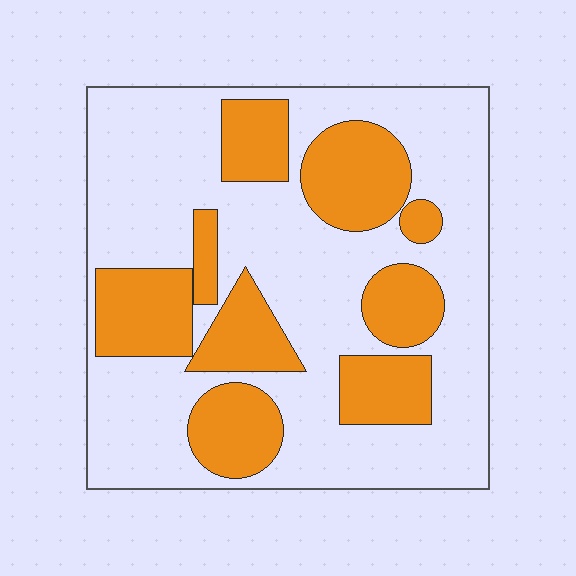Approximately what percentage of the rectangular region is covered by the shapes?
Approximately 35%.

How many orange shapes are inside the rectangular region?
9.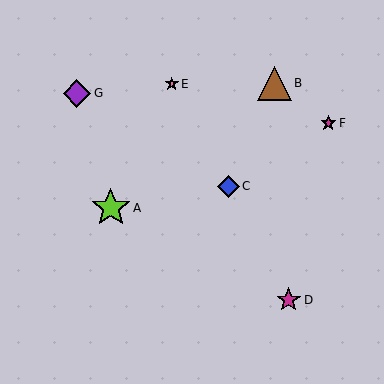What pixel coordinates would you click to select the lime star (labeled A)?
Click at (111, 208) to select the lime star A.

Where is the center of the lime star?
The center of the lime star is at (111, 208).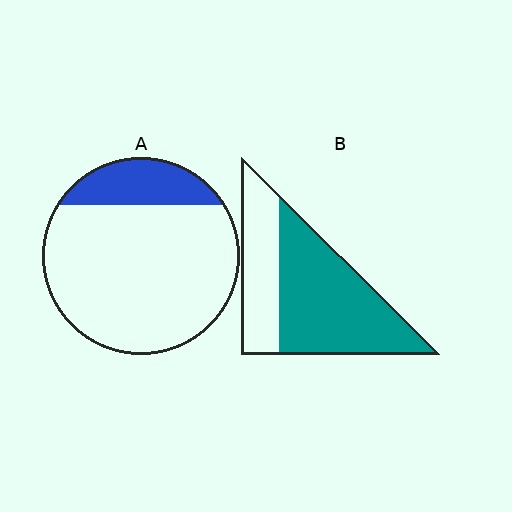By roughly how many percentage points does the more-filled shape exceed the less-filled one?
By roughly 45 percentage points (B over A).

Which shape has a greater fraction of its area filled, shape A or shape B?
Shape B.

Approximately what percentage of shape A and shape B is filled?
A is approximately 20% and B is approximately 65%.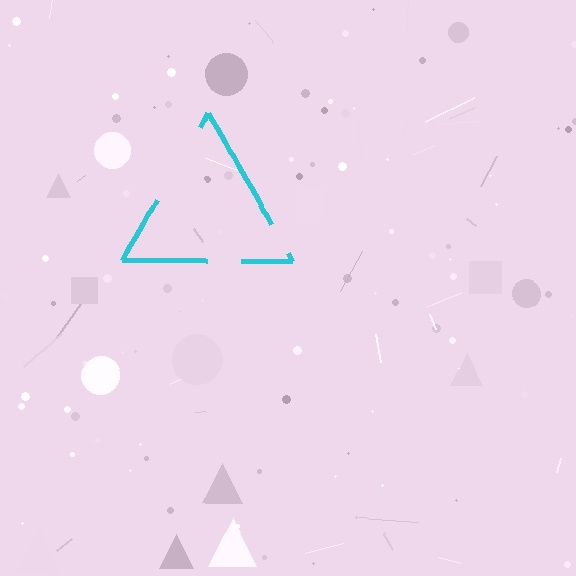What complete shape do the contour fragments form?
The contour fragments form a triangle.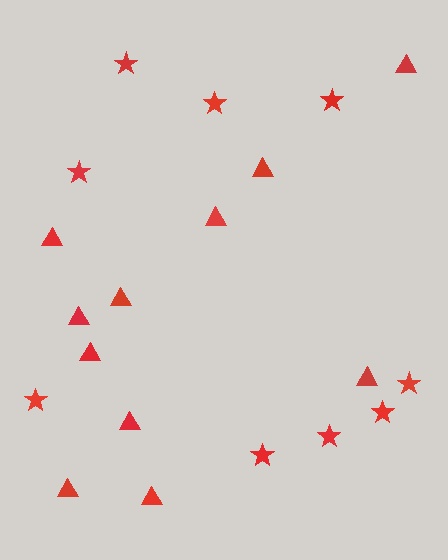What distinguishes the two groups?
There are 2 groups: one group of triangles (11) and one group of stars (9).